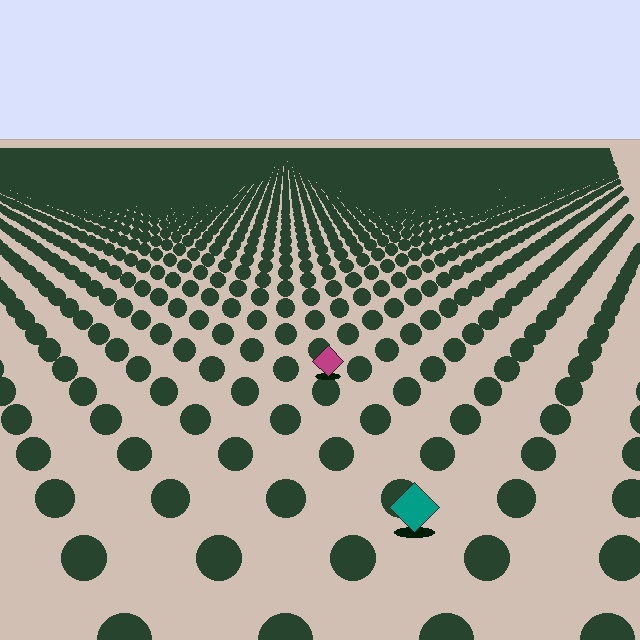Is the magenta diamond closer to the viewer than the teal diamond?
No. The teal diamond is closer — you can tell from the texture gradient: the ground texture is coarser near it.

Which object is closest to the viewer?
The teal diamond is closest. The texture marks near it are larger and more spread out.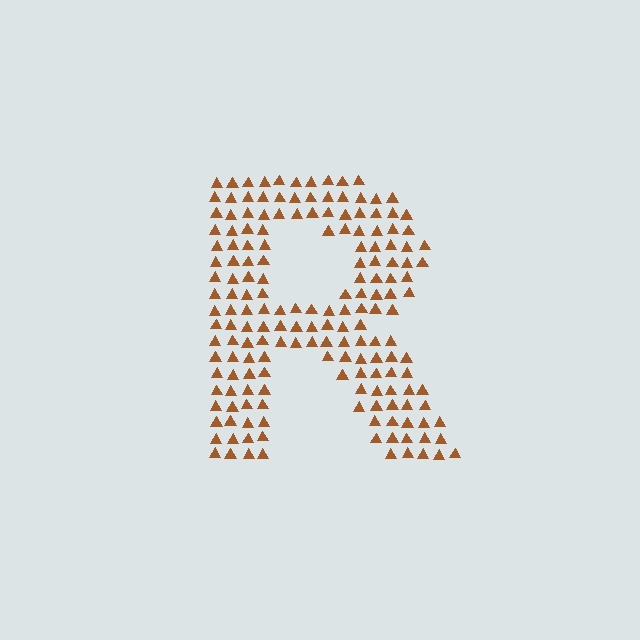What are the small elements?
The small elements are triangles.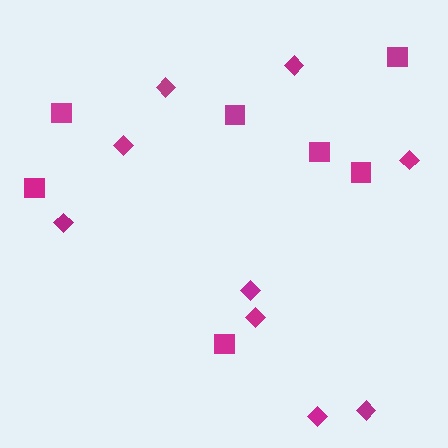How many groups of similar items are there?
There are 2 groups: one group of squares (7) and one group of diamonds (9).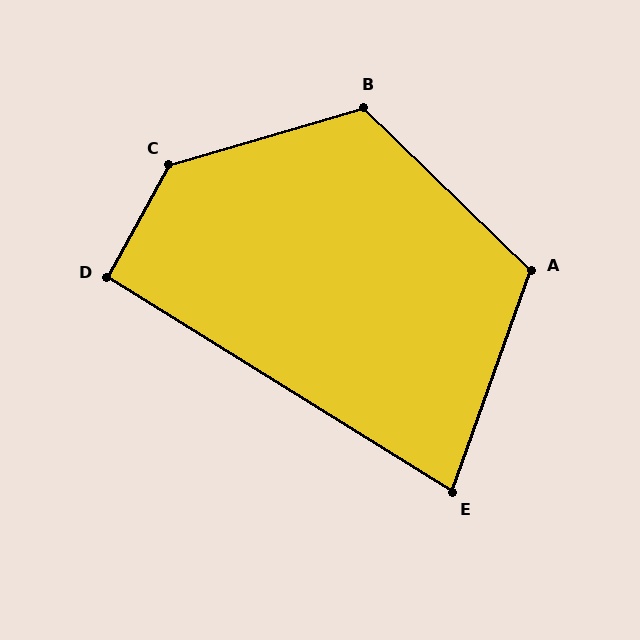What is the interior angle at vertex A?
Approximately 115 degrees (obtuse).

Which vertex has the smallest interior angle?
E, at approximately 78 degrees.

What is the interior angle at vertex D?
Approximately 93 degrees (approximately right).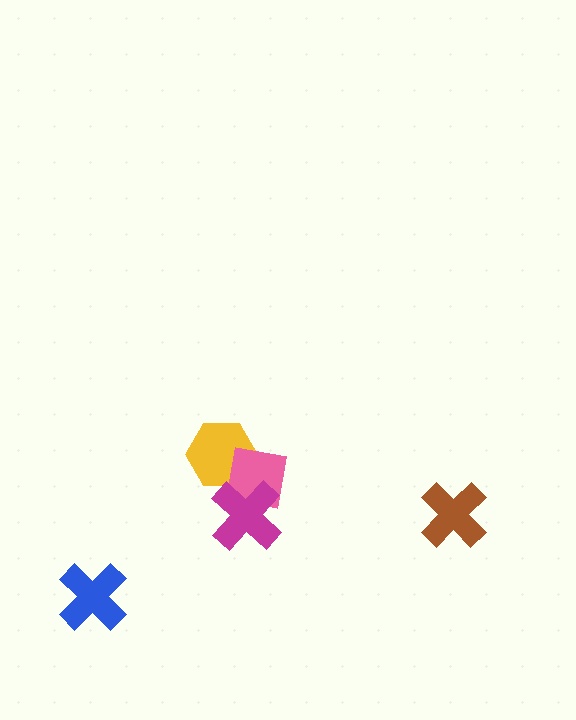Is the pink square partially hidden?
Yes, it is partially covered by another shape.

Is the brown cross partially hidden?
No, no other shape covers it.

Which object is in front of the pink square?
The magenta cross is in front of the pink square.